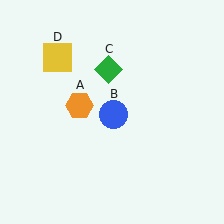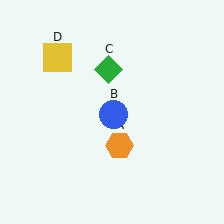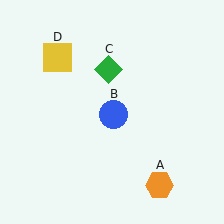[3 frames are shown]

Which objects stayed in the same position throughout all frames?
Blue circle (object B) and green diamond (object C) and yellow square (object D) remained stationary.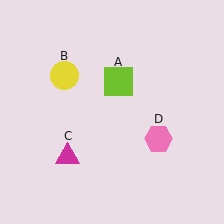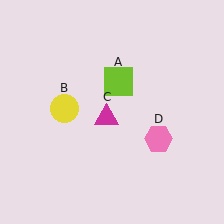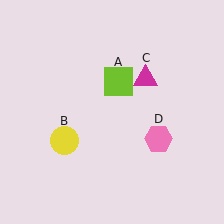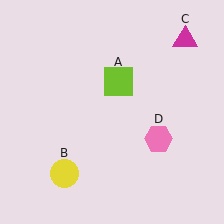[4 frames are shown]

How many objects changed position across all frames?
2 objects changed position: yellow circle (object B), magenta triangle (object C).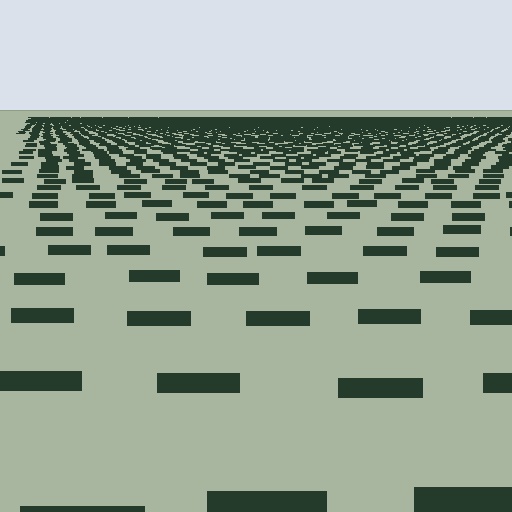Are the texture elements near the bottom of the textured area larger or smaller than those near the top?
Larger. Near the bottom, elements are closer to the viewer and appear at a bigger on-screen size.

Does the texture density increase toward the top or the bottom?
Density increases toward the top.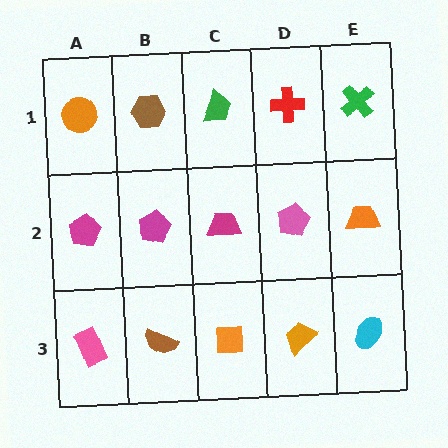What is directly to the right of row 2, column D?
An orange trapezoid.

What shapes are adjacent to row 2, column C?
A green trapezoid (row 1, column C), an orange square (row 3, column C), a magenta pentagon (row 2, column B), a pink pentagon (row 2, column D).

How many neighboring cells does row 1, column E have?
2.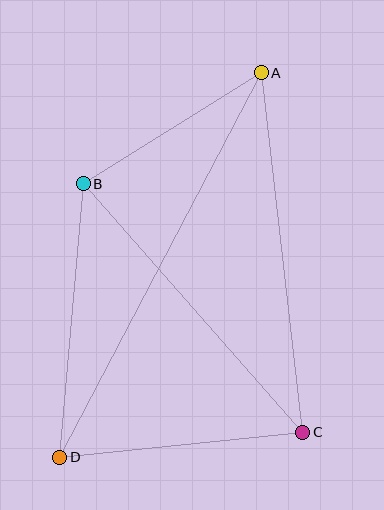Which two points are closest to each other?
Points A and B are closest to each other.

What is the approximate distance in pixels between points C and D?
The distance between C and D is approximately 244 pixels.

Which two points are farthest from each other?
Points A and D are farthest from each other.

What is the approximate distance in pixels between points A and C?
The distance between A and C is approximately 362 pixels.